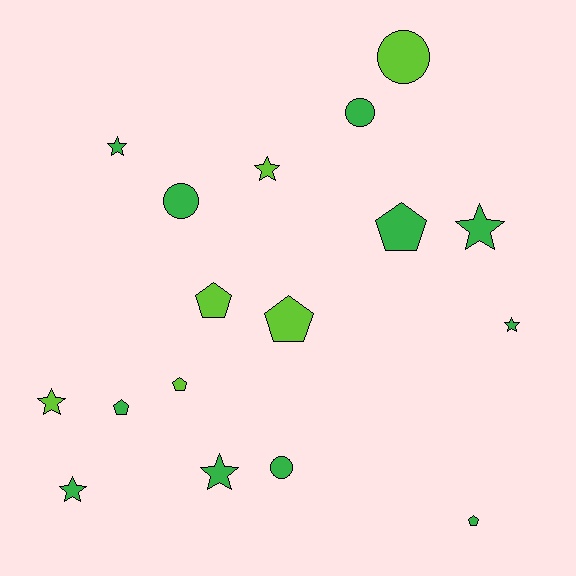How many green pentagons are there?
There are 3 green pentagons.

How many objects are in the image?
There are 17 objects.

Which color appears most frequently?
Green, with 11 objects.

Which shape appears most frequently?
Star, with 7 objects.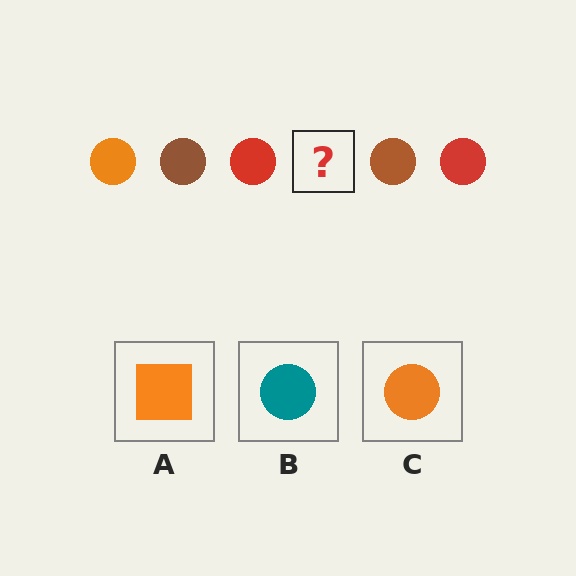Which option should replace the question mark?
Option C.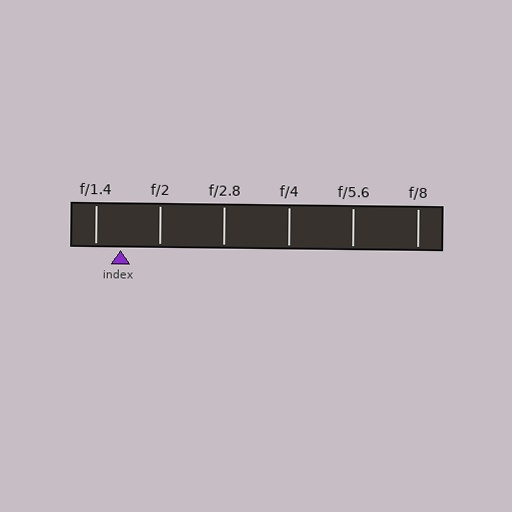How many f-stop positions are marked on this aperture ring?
There are 6 f-stop positions marked.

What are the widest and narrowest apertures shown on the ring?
The widest aperture shown is f/1.4 and the narrowest is f/8.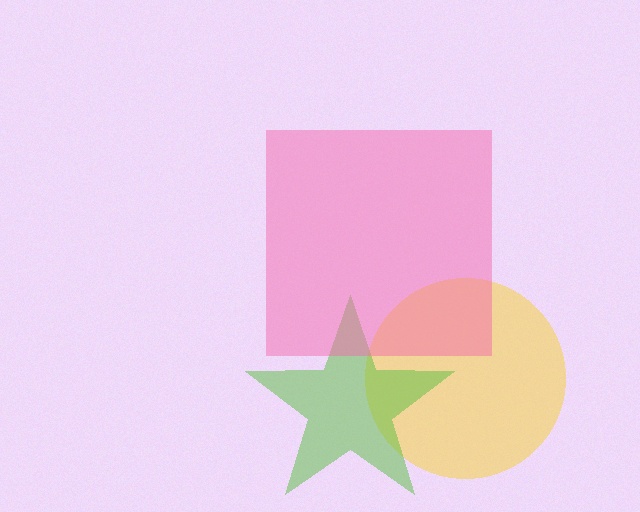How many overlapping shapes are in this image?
There are 3 overlapping shapes in the image.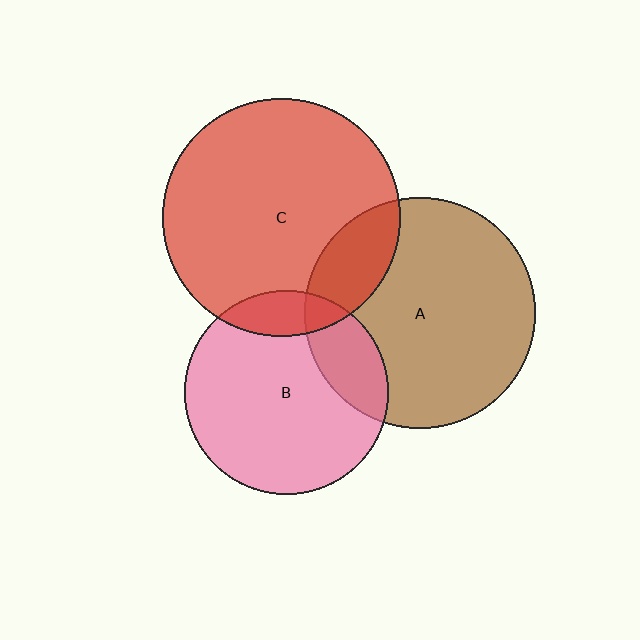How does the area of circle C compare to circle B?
Approximately 1.4 times.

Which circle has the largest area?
Circle C (red).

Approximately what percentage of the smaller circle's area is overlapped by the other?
Approximately 20%.